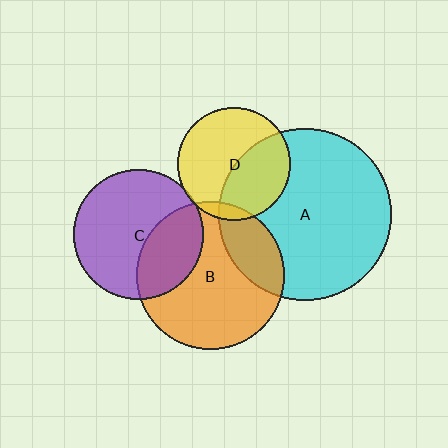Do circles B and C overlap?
Yes.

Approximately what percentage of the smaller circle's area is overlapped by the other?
Approximately 35%.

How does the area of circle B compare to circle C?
Approximately 1.3 times.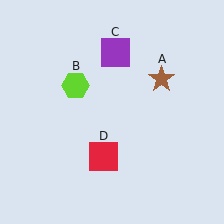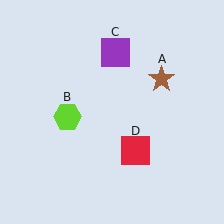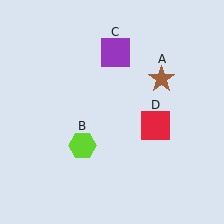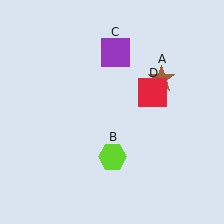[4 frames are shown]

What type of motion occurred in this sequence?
The lime hexagon (object B), red square (object D) rotated counterclockwise around the center of the scene.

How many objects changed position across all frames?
2 objects changed position: lime hexagon (object B), red square (object D).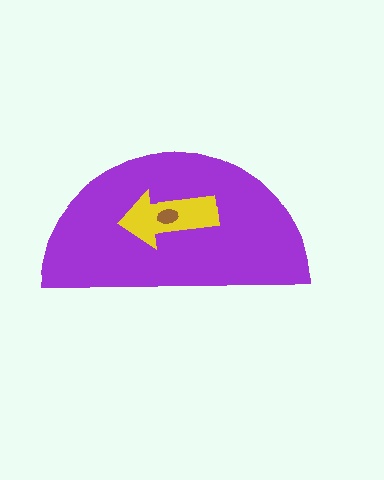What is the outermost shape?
The purple semicircle.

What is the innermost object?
The brown ellipse.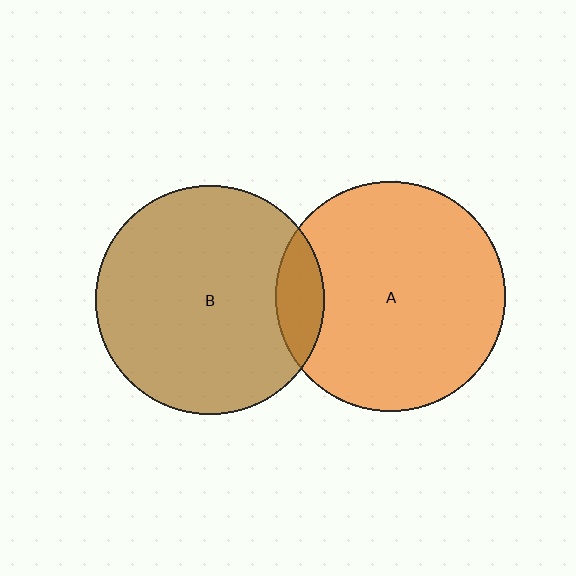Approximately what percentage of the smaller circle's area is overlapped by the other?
Approximately 10%.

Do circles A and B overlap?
Yes.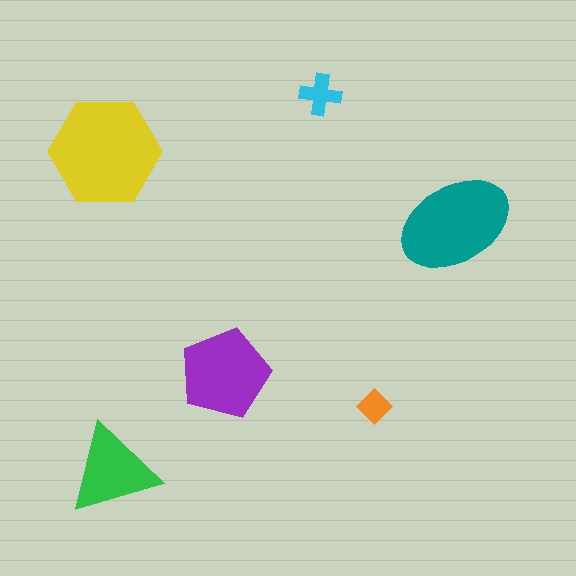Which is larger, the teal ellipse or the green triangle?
The teal ellipse.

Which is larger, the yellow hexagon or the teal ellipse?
The yellow hexagon.